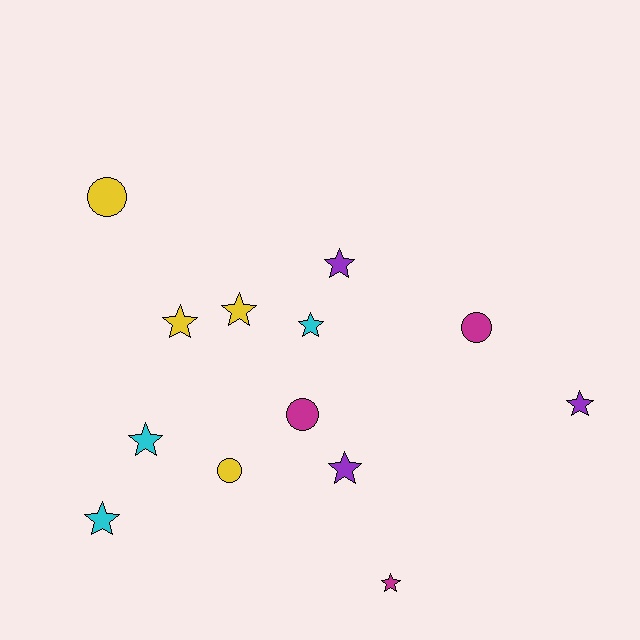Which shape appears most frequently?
Star, with 9 objects.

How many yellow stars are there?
There are 2 yellow stars.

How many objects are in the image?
There are 13 objects.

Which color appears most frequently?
Yellow, with 4 objects.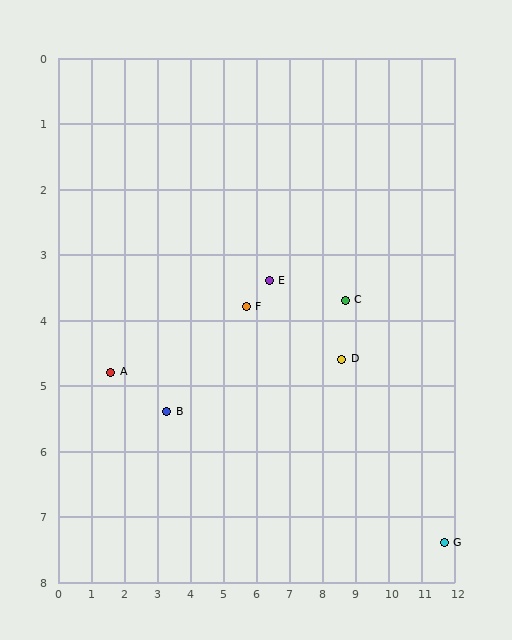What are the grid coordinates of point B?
Point B is at approximately (3.3, 5.4).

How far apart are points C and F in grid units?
Points C and F are about 3.0 grid units apart.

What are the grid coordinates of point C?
Point C is at approximately (8.7, 3.7).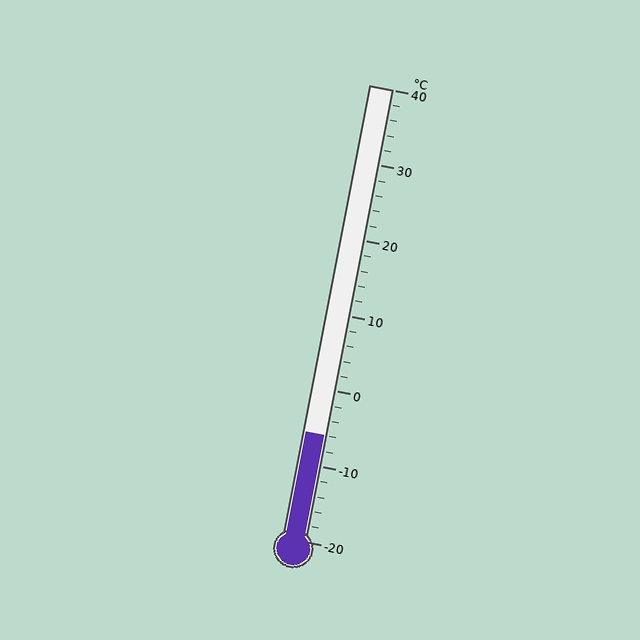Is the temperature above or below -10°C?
The temperature is above -10°C.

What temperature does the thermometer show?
The thermometer shows approximately -6°C.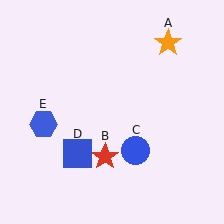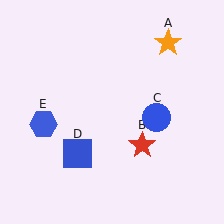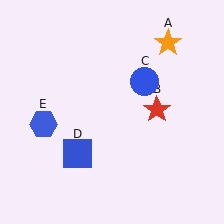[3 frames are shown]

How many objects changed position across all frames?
2 objects changed position: red star (object B), blue circle (object C).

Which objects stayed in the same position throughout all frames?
Orange star (object A) and blue square (object D) and blue hexagon (object E) remained stationary.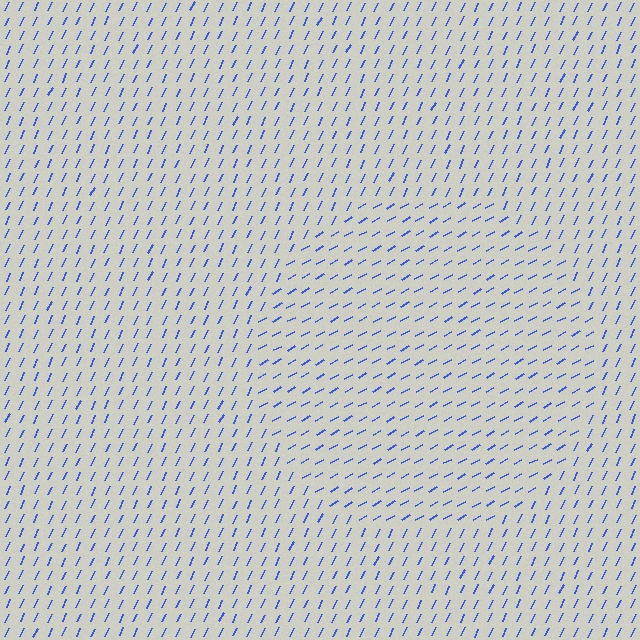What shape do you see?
I see a circle.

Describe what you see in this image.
The image is filled with small blue line segments. A circle region in the image has lines oriented differently from the surrounding lines, creating a visible texture boundary.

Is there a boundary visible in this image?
Yes, there is a texture boundary formed by a change in line orientation.